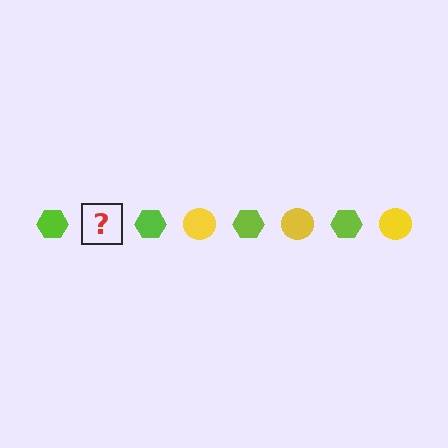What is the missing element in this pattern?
The missing element is a yellow circle.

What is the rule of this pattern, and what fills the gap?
The rule is that the pattern alternates between lime hexagon and yellow circle. The gap should be filled with a yellow circle.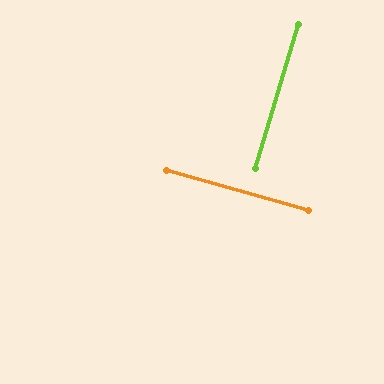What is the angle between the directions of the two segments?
Approximately 89 degrees.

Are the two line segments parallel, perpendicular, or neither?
Perpendicular — they meet at approximately 89°.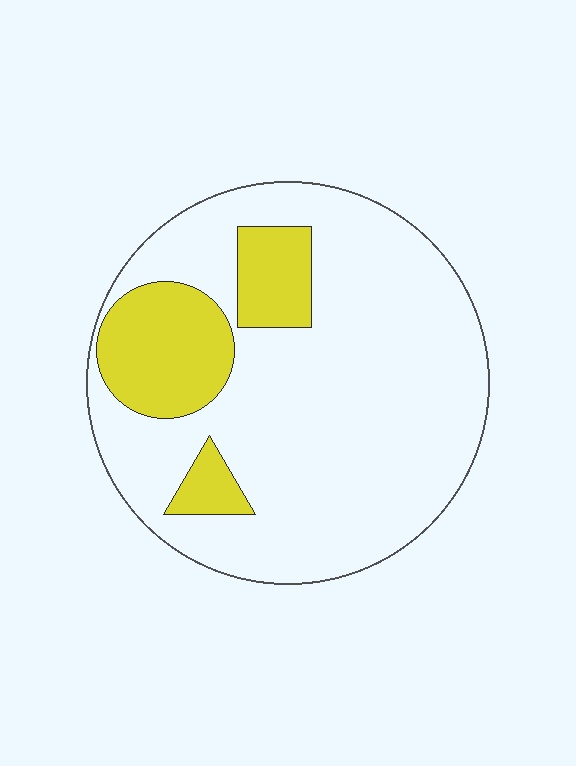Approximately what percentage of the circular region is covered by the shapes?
Approximately 20%.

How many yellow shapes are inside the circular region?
3.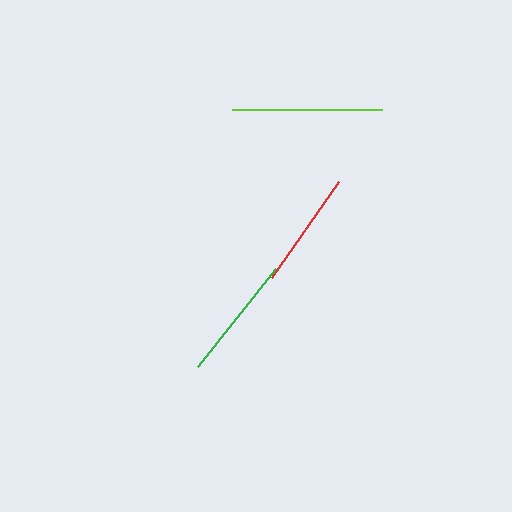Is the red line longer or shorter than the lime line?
The lime line is longer than the red line.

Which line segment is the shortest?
The red line is the shortest at approximately 117 pixels.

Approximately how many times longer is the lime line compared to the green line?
The lime line is approximately 1.2 times the length of the green line.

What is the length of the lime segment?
The lime segment is approximately 151 pixels long.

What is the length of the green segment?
The green segment is approximately 125 pixels long.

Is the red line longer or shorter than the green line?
The green line is longer than the red line.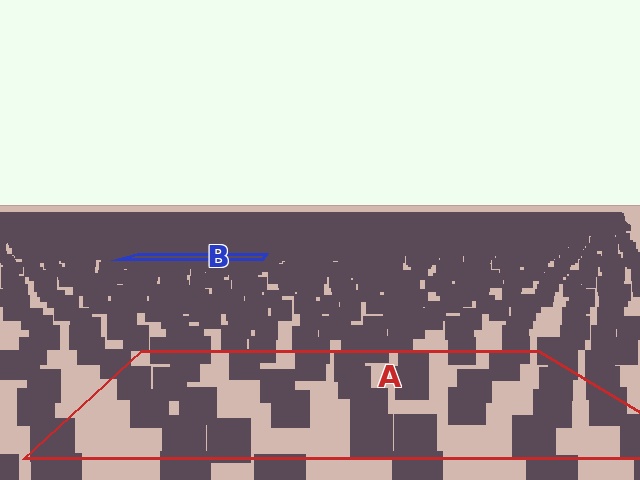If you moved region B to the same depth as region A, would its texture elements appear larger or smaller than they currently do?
They would appear larger. At a closer depth, the same texture elements are projected at a bigger on-screen size.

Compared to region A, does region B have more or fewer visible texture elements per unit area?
Region B has more texture elements per unit area — they are packed more densely because it is farther away.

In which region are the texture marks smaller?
The texture marks are smaller in region B, because it is farther away.